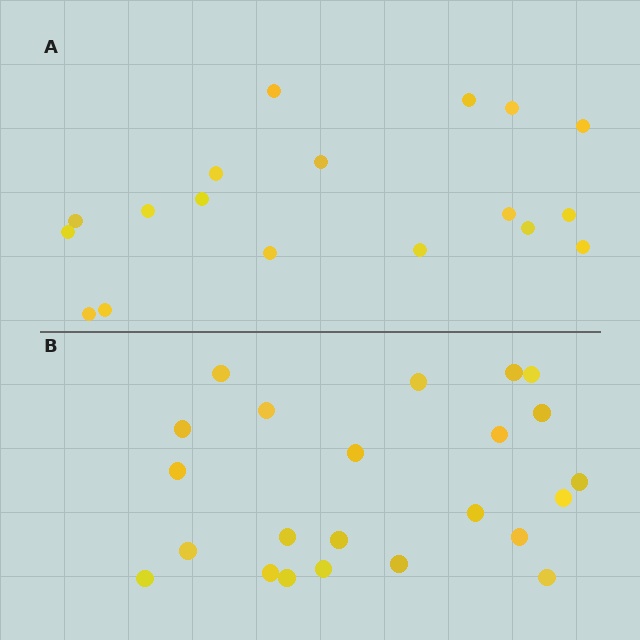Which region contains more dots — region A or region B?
Region B (the bottom region) has more dots.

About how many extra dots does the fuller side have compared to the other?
Region B has about 5 more dots than region A.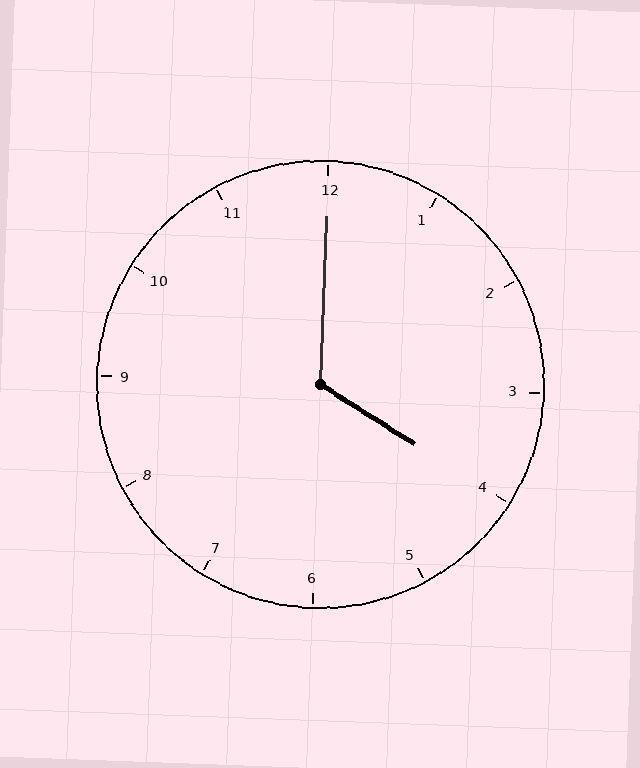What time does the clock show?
4:00.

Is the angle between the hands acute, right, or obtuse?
It is obtuse.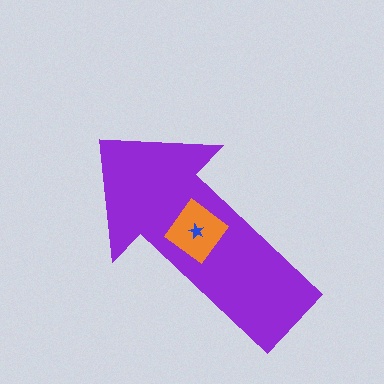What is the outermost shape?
The purple arrow.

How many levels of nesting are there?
3.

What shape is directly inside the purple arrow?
The orange diamond.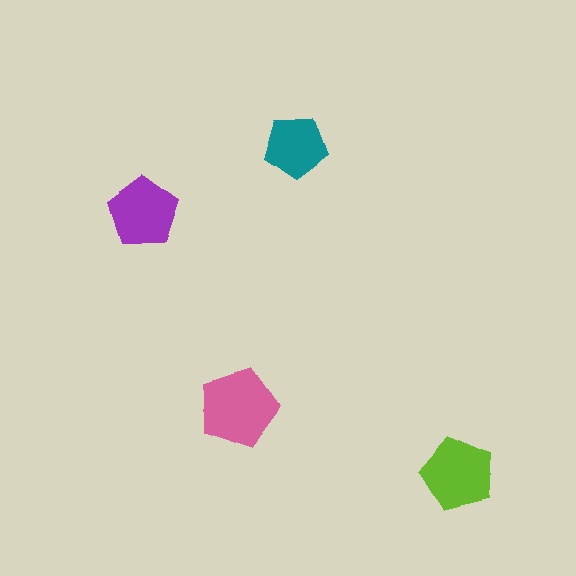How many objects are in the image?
There are 4 objects in the image.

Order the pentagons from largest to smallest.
the pink one, the lime one, the purple one, the teal one.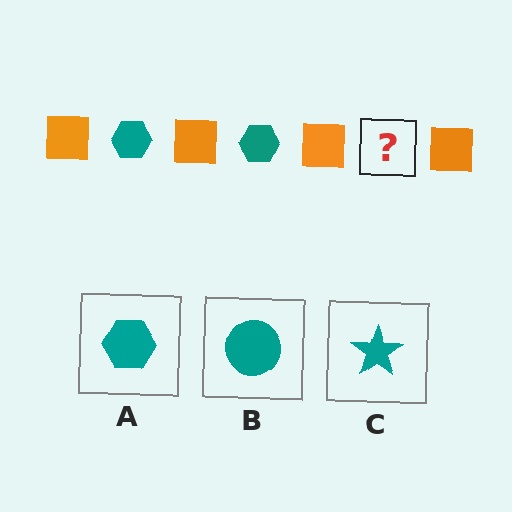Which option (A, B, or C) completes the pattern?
A.